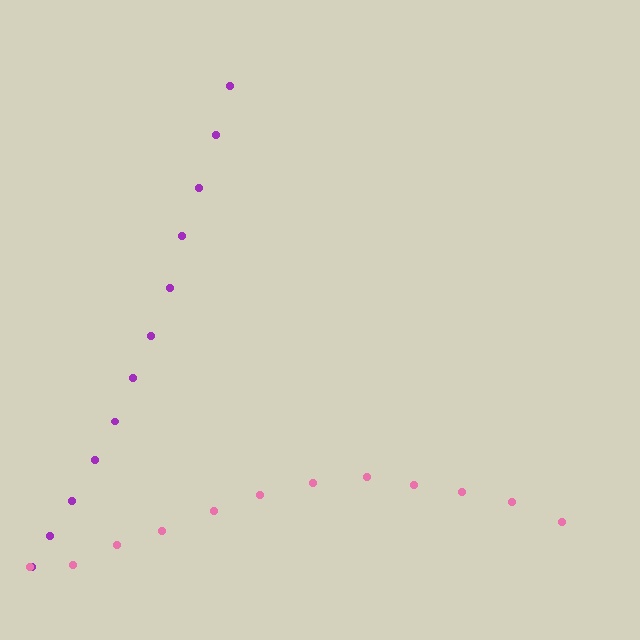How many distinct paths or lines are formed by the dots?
There are 2 distinct paths.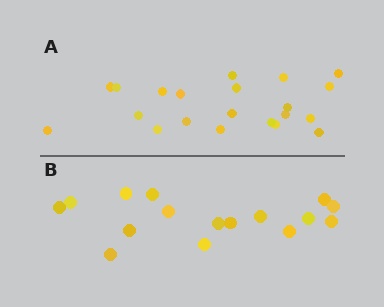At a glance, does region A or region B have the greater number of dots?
Region A (the top region) has more dots.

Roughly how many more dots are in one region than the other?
Region A has about 5 more dots than region B.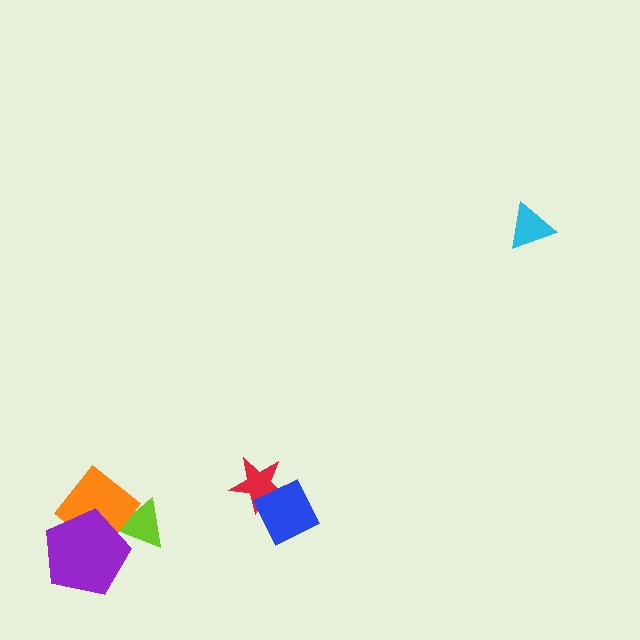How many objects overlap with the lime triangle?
2 objects overlap with the lime triangle.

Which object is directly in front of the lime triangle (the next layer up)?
The orange diamond is directly in front of the lime triangle.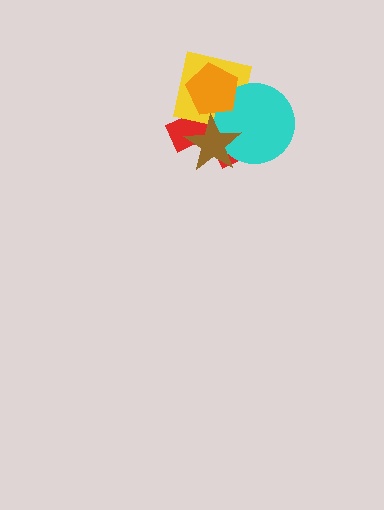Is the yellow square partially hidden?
Yes, it is partially covered by another shape.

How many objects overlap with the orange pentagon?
3 objects overlap with the orange pentagon.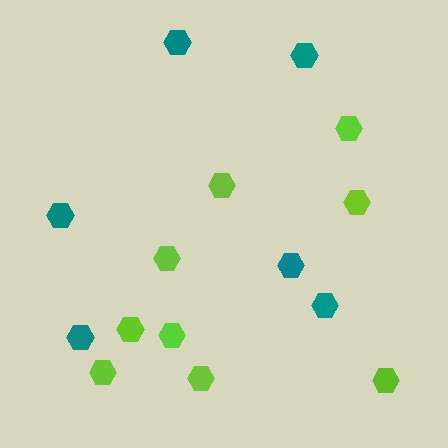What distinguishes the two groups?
There are 2 groups: one group of teal hexagons (6) and one group of lime hexagons (9).